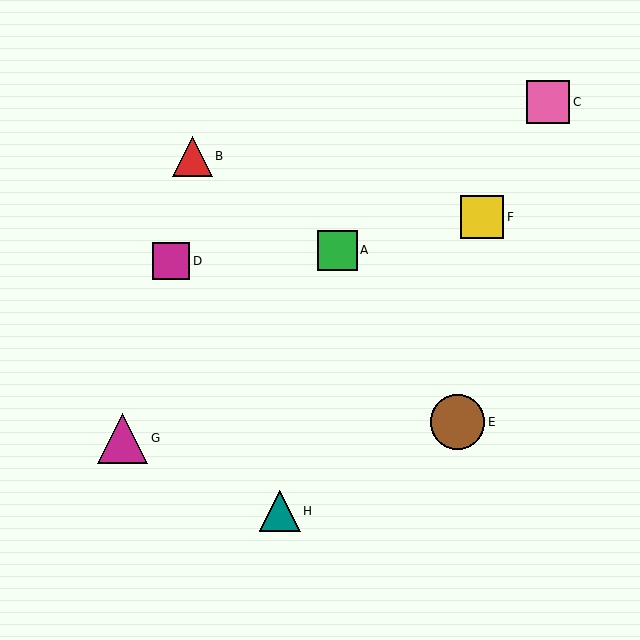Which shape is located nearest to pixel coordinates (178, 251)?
The magenta square (labeled D) at (171, 261) is nearest to that location.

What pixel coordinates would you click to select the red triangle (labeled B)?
Click at (192, 156) to select the red triangle B.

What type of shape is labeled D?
Shape D is a magenta square.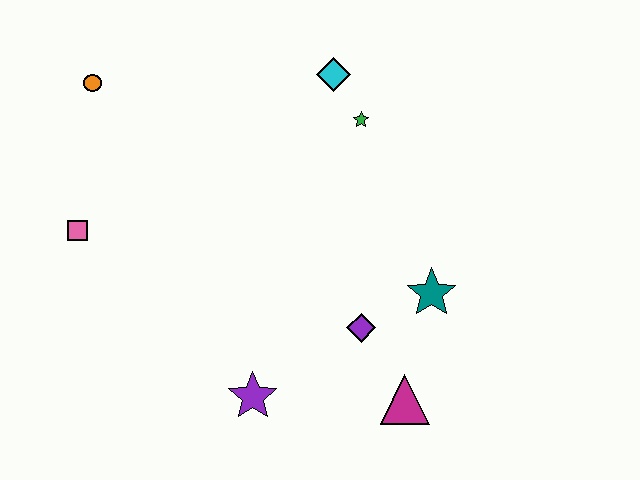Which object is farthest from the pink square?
The magenta triangle is farthest from the pink square.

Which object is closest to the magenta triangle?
The purple diamond is closest to the magenta triangle.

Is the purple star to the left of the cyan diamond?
Yes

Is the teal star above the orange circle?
No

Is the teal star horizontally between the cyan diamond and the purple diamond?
No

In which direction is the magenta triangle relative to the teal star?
The magenta triangle is below the teal star.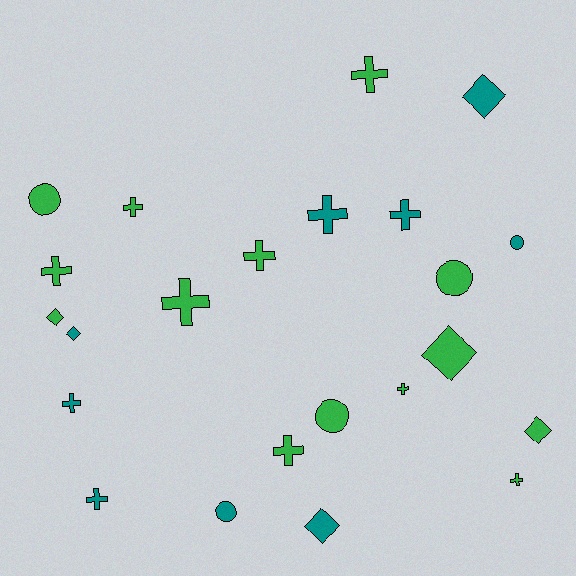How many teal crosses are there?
There are 4 teal crosses.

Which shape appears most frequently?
Cross, with 12 objects.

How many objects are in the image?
There are 23 objects.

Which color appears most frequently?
Green, with 14 objects.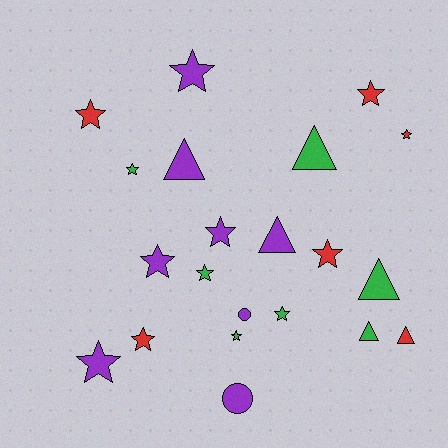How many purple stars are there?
There are 4 purple stars.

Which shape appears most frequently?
Star, with 13 objects.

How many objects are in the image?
There are 21 objects.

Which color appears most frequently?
Purple, with 8 objects.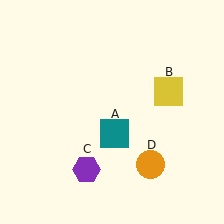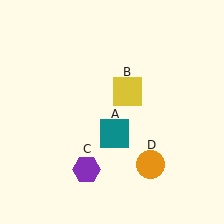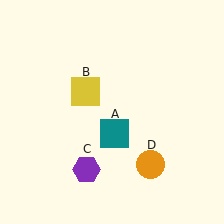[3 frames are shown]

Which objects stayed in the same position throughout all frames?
Teal square (object A) and purple hexagon (object C) and orange circle (object D) remained stationary.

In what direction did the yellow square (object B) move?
The yellow square (object B) moved left.